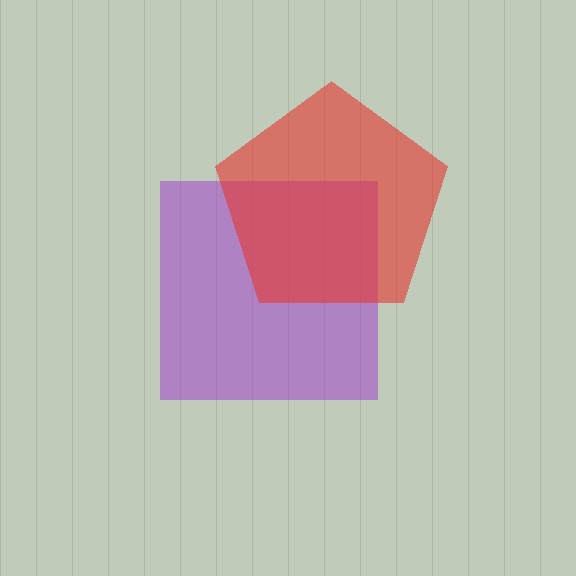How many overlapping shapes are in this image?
There are 2 overlapping shapes in the image.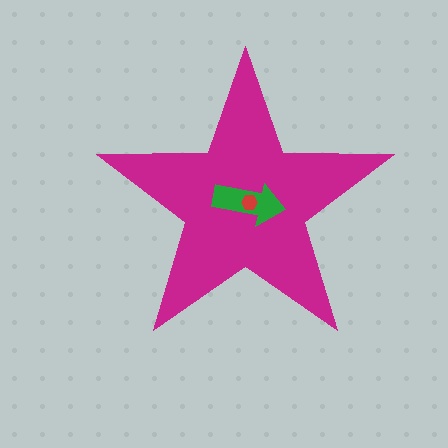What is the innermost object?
The red hexagon.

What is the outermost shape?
The magenta star.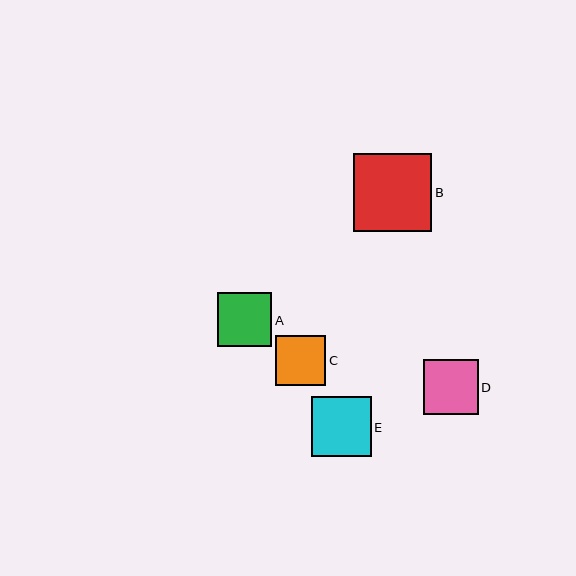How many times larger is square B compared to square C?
Square B is approximately 1.6 times the size of square C.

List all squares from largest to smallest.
From largest to smallest: B, E, D, A, C.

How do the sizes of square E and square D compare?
Square E and square D are approximately the same size.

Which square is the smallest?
Square C is the smallest with a size of approximately 50 pixels.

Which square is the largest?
Square B is the largest with a size of approximately 78 pixels.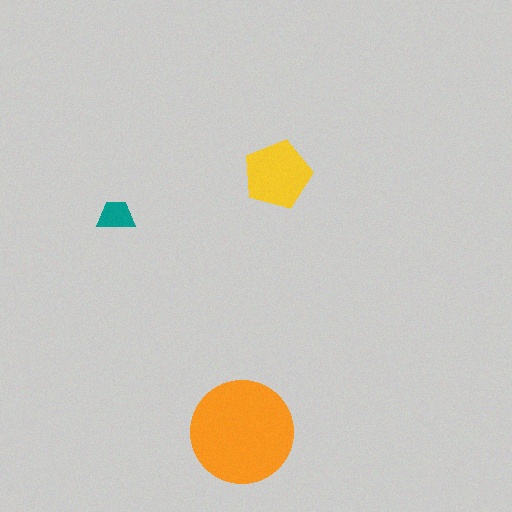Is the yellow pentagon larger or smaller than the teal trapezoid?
Larger.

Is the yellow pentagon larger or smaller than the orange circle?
Smaller.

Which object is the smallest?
The teal trapezoid.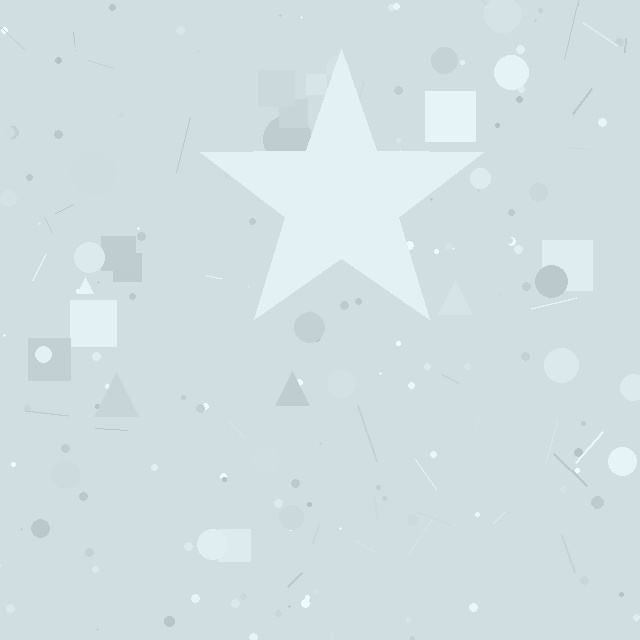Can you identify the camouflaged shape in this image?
The camouflaged shape is a star.